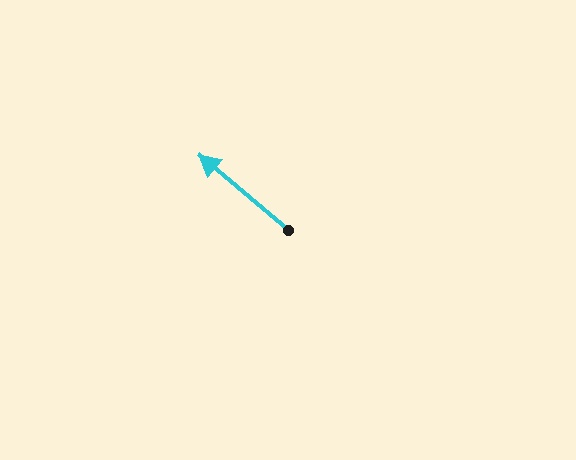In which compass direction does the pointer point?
Northwest.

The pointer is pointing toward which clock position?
Roughly 10 o'clock.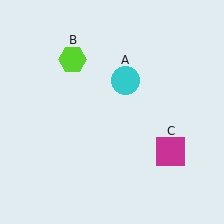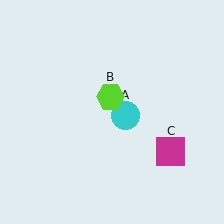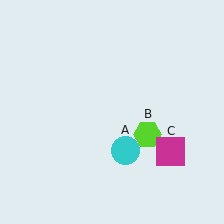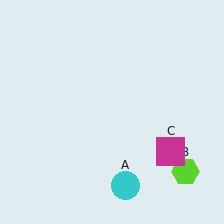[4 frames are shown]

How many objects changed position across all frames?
2 objects changed position: cyan circle (object A), lime hexagon (object B).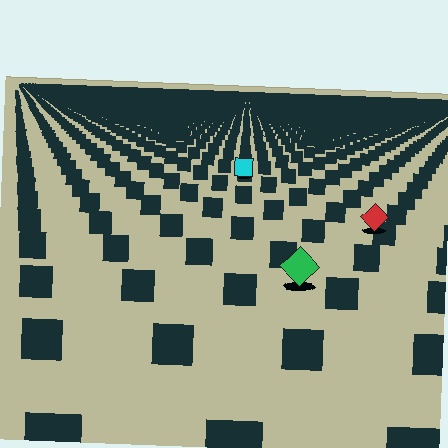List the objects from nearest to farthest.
From nearest to farthest: the green diamond, the red diamond, the cyan square.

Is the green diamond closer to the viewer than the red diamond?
Yes. The green diamond is closer — you can tell from the texture gradient: the ground texture is coarser near it.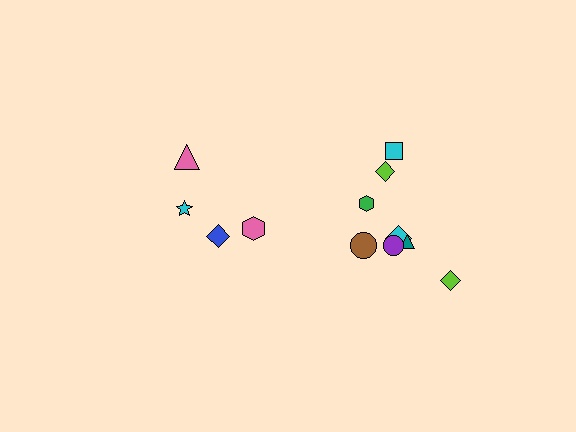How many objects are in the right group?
There are 8 objects.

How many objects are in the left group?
There are 4 objects.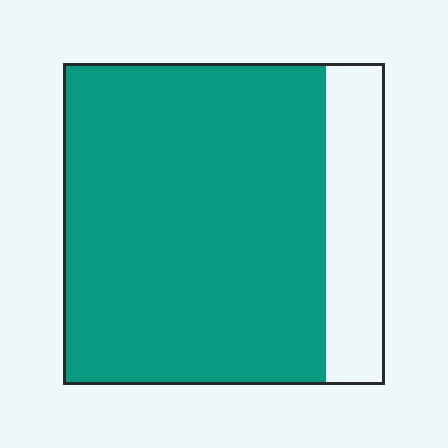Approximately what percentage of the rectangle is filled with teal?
Approximately 80%.